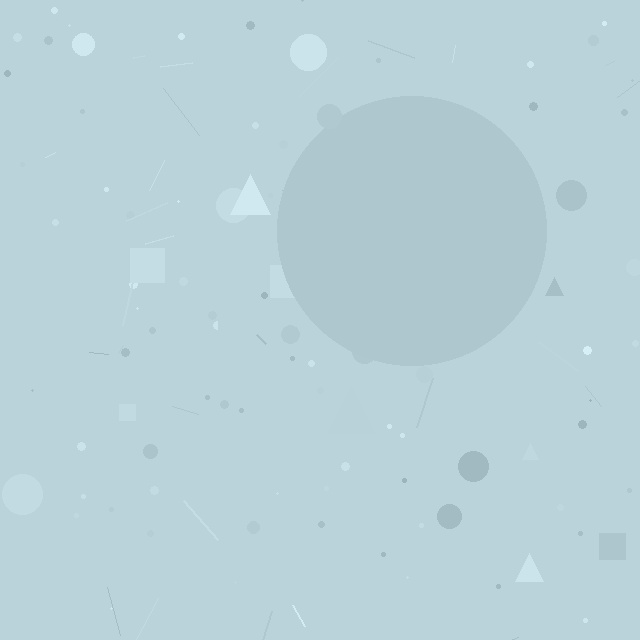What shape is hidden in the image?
A circle is hidden in the image.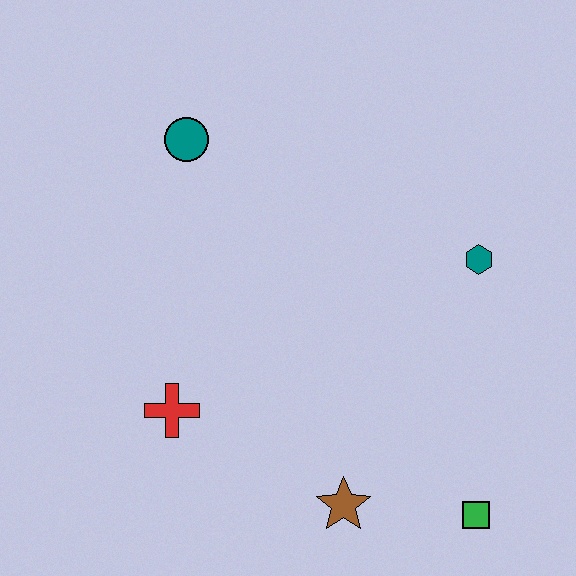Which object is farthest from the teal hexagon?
The red cross is farthest from the teal hexagon.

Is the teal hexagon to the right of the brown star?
Yes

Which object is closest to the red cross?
The brown star is closest to the red cross.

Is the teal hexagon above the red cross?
Yes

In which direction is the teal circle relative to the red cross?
The teal circle is above the red cross.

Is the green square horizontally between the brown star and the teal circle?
No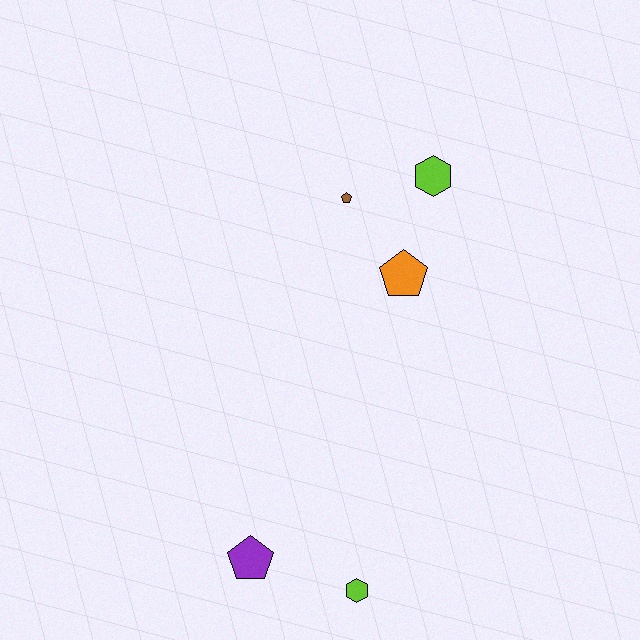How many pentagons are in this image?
There are 3 pentagons.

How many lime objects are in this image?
There are 2 lime objects.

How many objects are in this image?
There are 5 objects.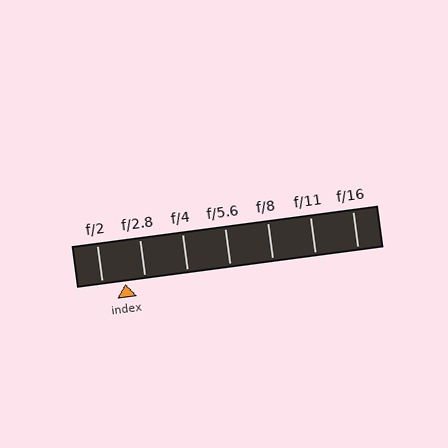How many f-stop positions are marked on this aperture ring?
There are 7 f-stop positions marked.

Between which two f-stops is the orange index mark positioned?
The index mark is between f/2 and f/2.8.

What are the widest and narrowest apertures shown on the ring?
The widest aperture shown is f/2 and the narrowest is f/16.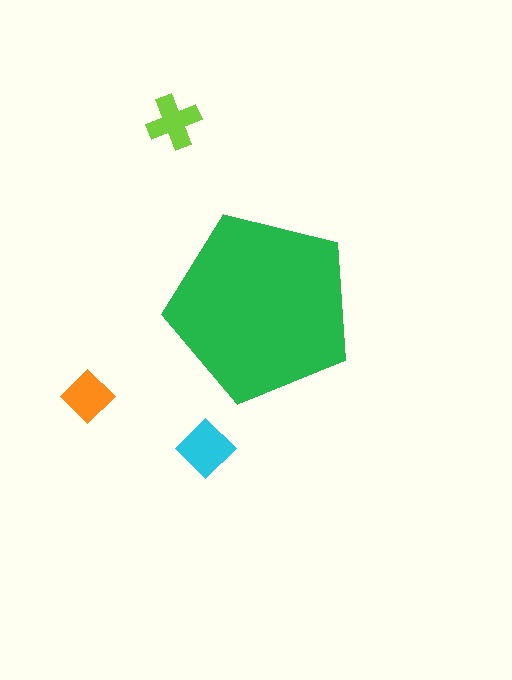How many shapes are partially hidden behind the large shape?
0 shapes are partially hidden.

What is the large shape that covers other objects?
A green pentagon.